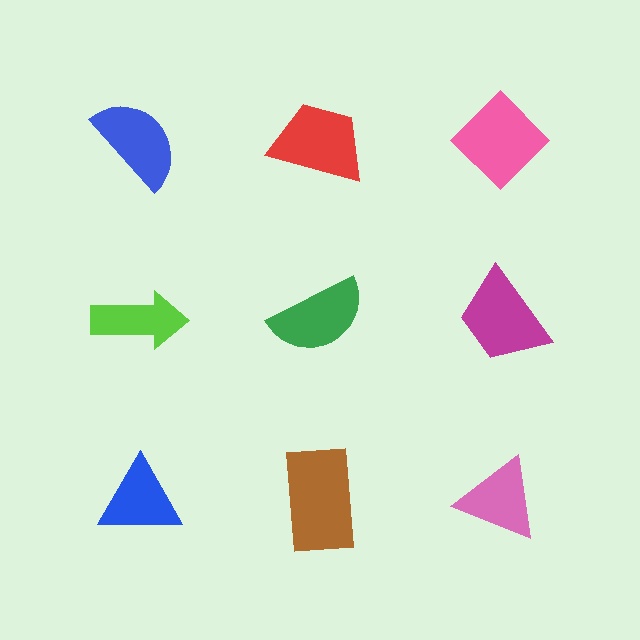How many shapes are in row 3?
3 shapes.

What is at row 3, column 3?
A pink triangle.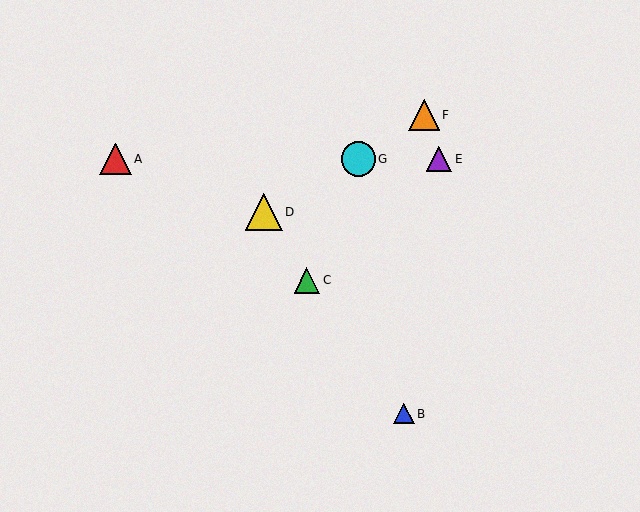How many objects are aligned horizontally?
3 objects (A, E, G) are aligned horizontally.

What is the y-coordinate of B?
Object B is at y≈414.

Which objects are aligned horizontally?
Objects A, E, G are aligned horizontally.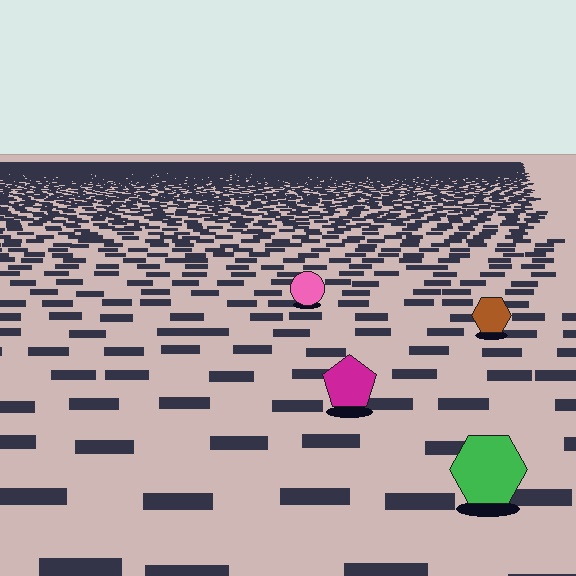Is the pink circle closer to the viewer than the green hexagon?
No. The green hexagon is closer — you can tell from the texture gradient: the ground texture is coarser near it.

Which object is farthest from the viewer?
The pink circle is farthest from the viewer. It appears smaller and the ground texture around it is denser.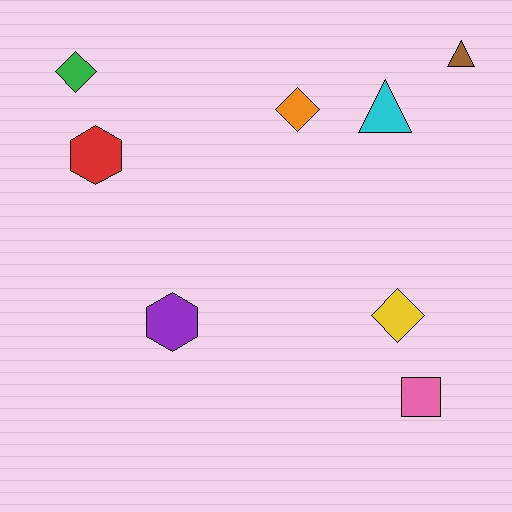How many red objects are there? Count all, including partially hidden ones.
There is 1 red object.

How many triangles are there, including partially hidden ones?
There are 2 triangles.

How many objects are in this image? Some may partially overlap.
There are 8 objects.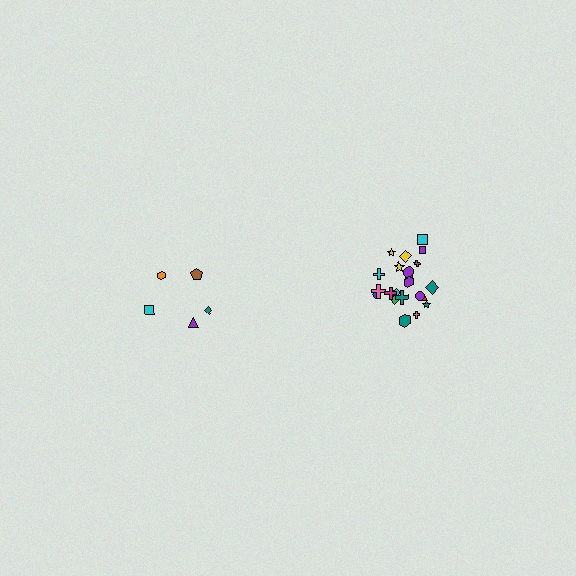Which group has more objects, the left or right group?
The right group.